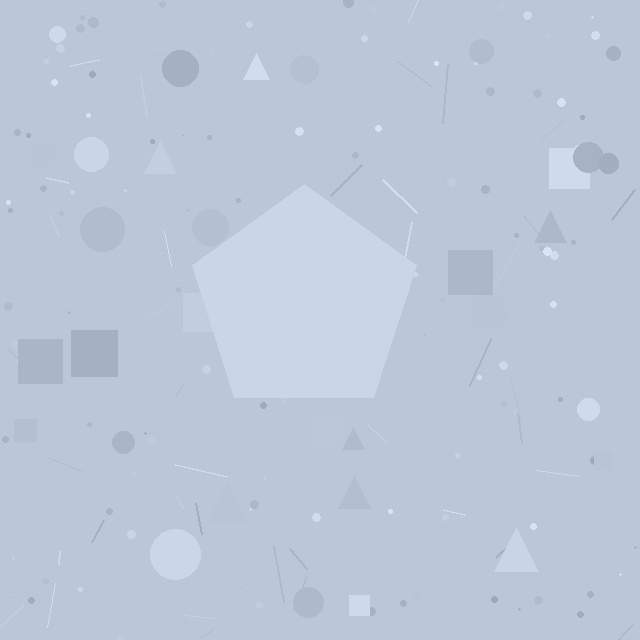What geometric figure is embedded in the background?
A pentagon is embedded in the background.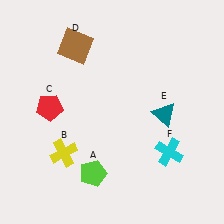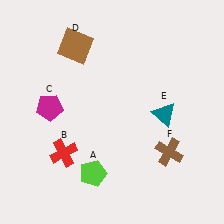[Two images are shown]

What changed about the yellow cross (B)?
In Image 1, B is yellow. In Image 2, it changed to red.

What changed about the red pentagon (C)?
In Image 1, C is red. In Image 2, it changed to magenta.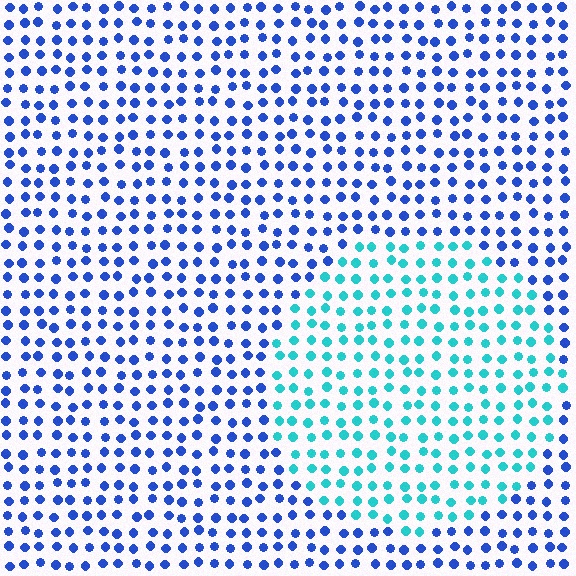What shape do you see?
I see a circle.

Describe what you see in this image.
The image is filled with small blue elements in a uniform arrangement. A circle-shaped region is visible where the elements are tinted to a slightly different hue, forming a subtle color boundary.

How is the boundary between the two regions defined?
The boundary is defined purely by a slight shift in hue (about 47 degrees). Spacing, size, and orientation are identical on both sides.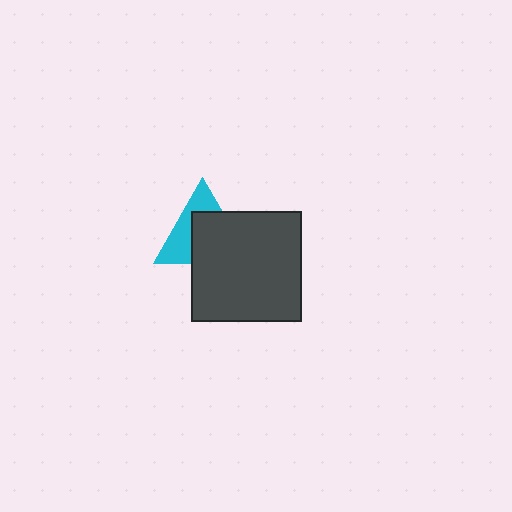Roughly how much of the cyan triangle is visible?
A small part of it is visible (roughly 44%).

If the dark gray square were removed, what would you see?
You would see the complete cyan triangle.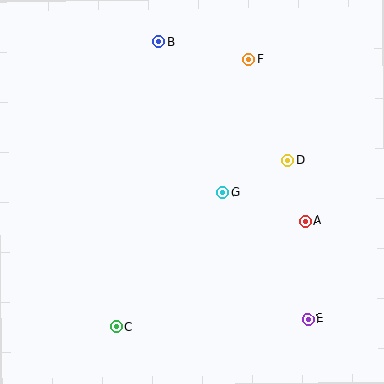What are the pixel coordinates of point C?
Point C is at (116, 326).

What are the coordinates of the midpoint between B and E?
The midpoint between B and E is at (233, 180).